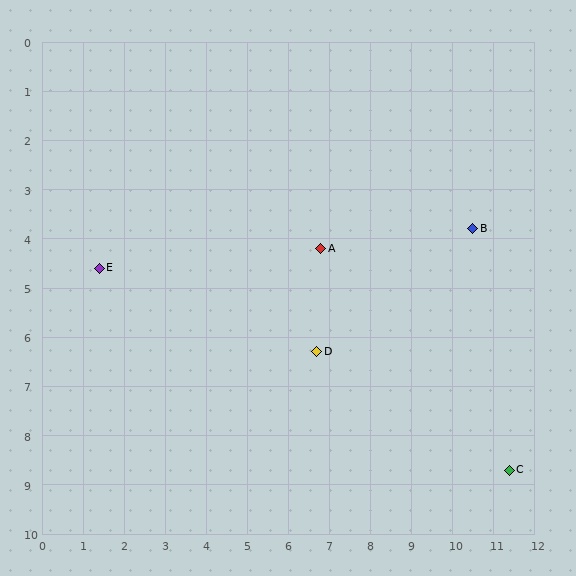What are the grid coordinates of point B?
Point B is at approximately (10.5, 3.8).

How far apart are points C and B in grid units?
Points C and B are about 5.0 grid units apart.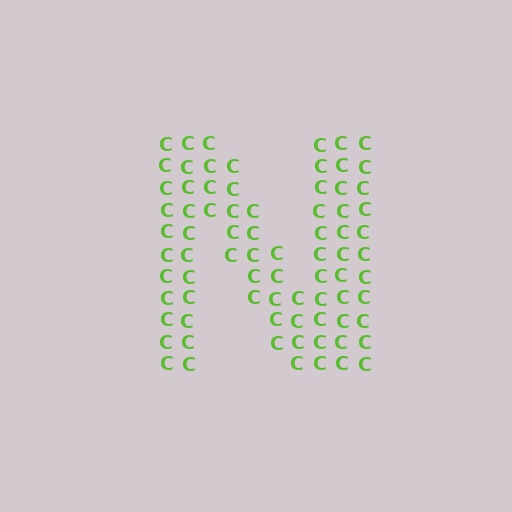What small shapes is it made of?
It is made of small letter C's.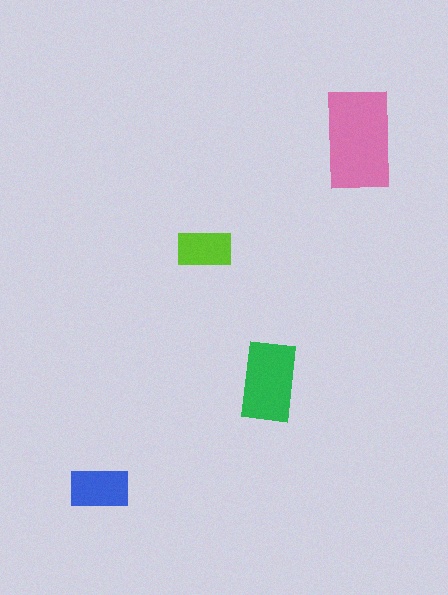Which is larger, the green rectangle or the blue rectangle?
The green one.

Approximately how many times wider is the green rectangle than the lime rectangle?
About 1.5 times wider.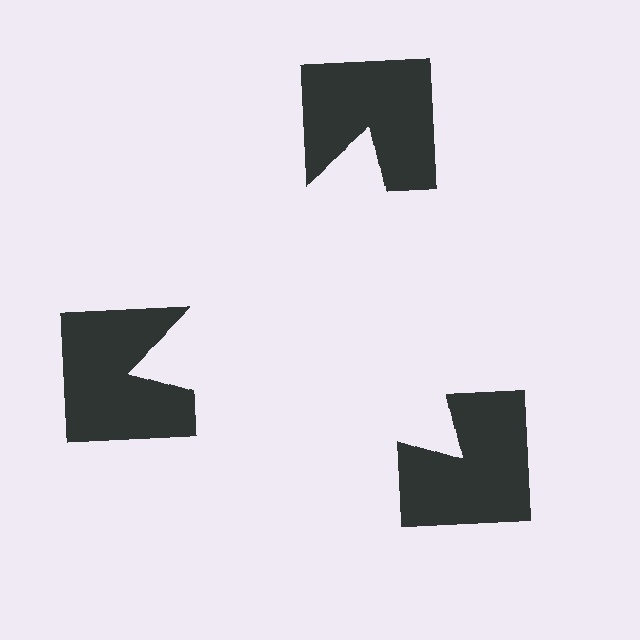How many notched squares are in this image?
There are 3 — one at each vertex of the illusory triangle.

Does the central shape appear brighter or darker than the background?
It typically appears slightly brighter than the background, even though no actual brightness change is drawn.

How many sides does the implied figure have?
3 sides.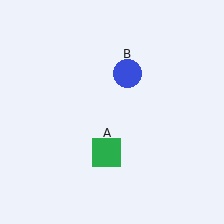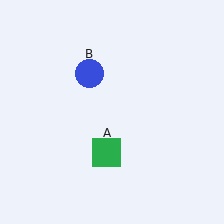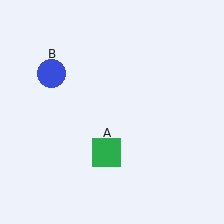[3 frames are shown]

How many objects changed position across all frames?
1 object changed position: blue circle (object B).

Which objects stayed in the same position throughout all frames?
Green square (object A) remained stationary.